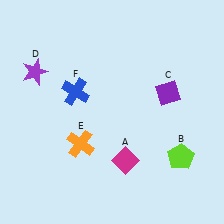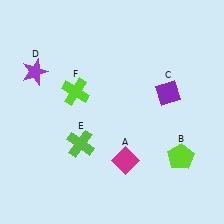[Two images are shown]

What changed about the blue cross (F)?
In Image 1, F is blue. In Image 2, it changed to lime.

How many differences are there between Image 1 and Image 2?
There are 2 differences between the two images.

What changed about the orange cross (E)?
In Image 1, E is orange. In Image 2, it changed to lime.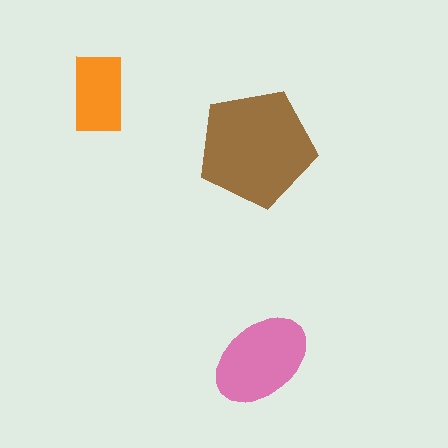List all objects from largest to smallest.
The brown pentagon, the pink ellipse, the orange rectangle.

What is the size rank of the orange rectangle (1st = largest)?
3rd.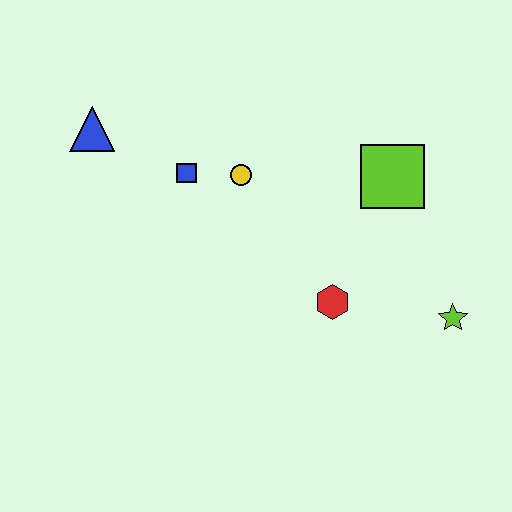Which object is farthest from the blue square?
The lime star is farthest from the blue square.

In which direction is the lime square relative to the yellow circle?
The lime square is to the right of the yellow circle.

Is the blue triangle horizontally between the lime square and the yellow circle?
No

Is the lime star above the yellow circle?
No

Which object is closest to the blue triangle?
The blue square is closest to the blue triangle.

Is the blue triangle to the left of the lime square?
Yes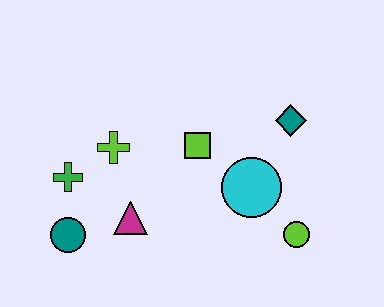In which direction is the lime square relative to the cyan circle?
The lime square is to the left of the cyan circle.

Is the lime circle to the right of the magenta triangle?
Yes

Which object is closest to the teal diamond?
The cyan circle is closest to the teal diamond.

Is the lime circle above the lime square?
No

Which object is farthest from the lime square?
The teal circle is farthest from the lime square.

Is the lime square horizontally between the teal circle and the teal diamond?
Yes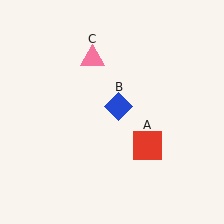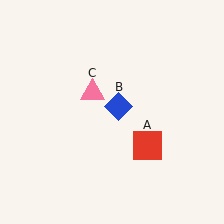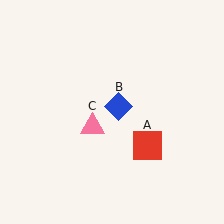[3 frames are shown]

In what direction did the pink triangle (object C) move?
The pink triangle (object C) moved down.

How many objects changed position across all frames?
1 object changed position: pink triangle (object C).